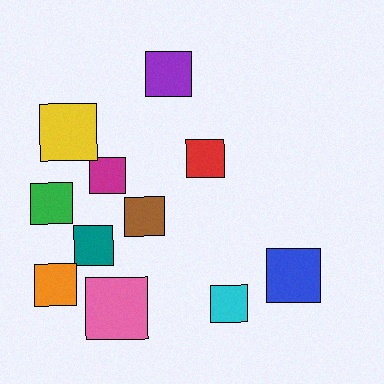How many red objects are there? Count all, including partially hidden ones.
There is 1 red object.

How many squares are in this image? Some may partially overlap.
There are 11 squares.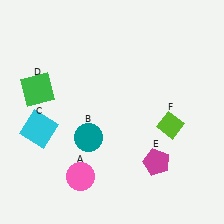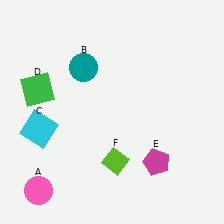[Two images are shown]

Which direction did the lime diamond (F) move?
The lime diamond (F) moved left.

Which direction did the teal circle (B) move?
The teal circle (B) moved up.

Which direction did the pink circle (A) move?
The pink circle (A) moved left.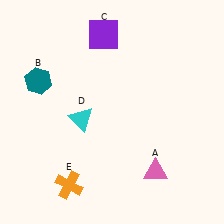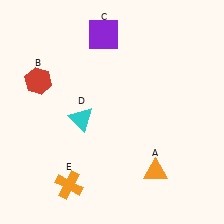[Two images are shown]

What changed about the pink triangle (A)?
In Image 1, A is pink. In Image 2, it changed to orange.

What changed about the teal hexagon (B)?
In Image 1, B is teal. In Image 2, it changed to red.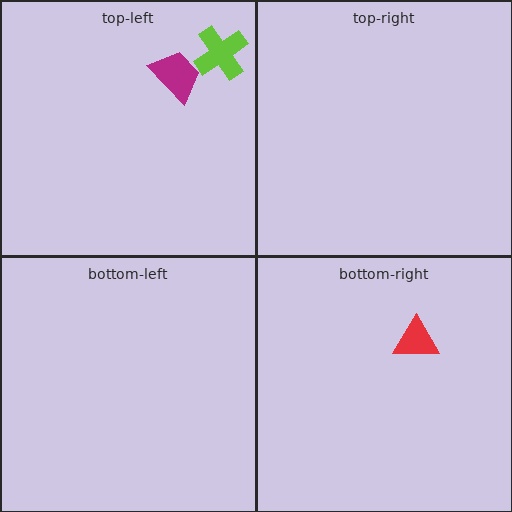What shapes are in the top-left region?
The lime cross, the magenta trapezoid.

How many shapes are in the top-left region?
2.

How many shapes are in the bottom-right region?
1.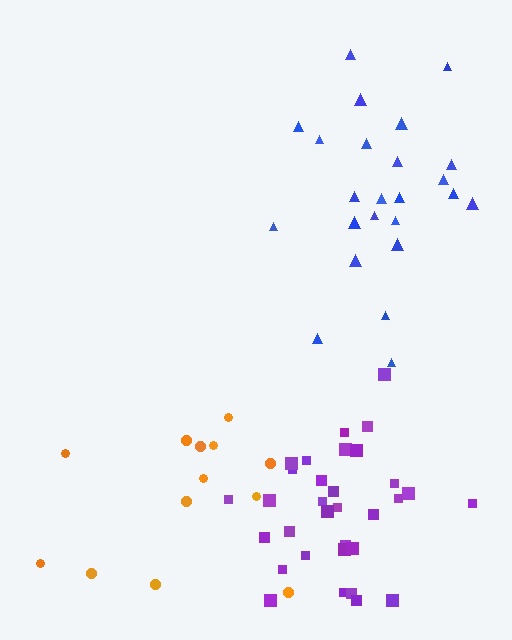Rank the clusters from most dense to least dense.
purple, blue, orange.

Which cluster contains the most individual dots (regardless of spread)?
Purple (32).